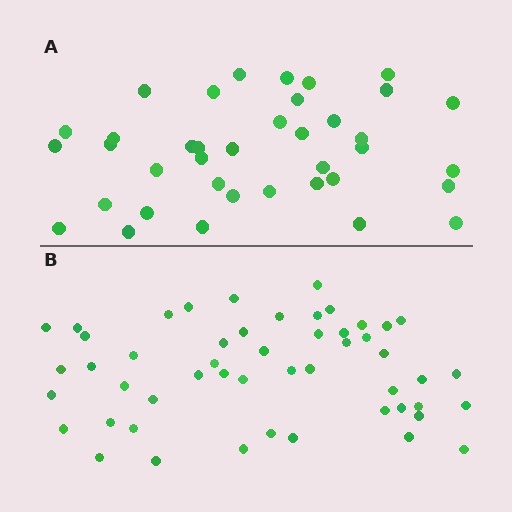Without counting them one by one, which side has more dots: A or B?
Region B (the bottom region) has more dots.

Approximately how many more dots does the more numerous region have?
Region B has approximately 15 more dots than region A.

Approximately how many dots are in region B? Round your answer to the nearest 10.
About 50 dots. (The exact count is 51, which rounds to 50.)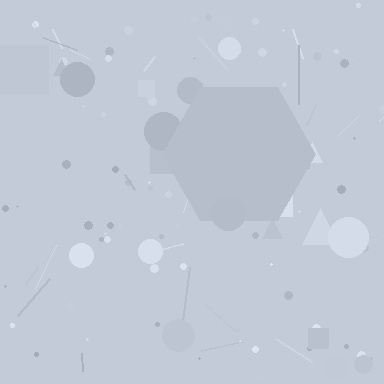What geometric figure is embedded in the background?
A hexagon is embedded in the background.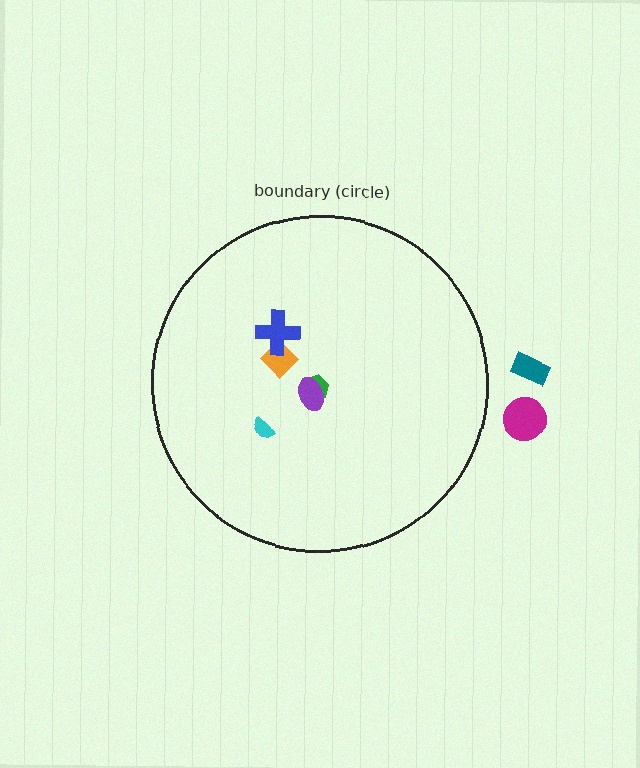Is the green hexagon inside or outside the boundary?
Inside.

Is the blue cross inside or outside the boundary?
Inside.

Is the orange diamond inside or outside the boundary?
Inside.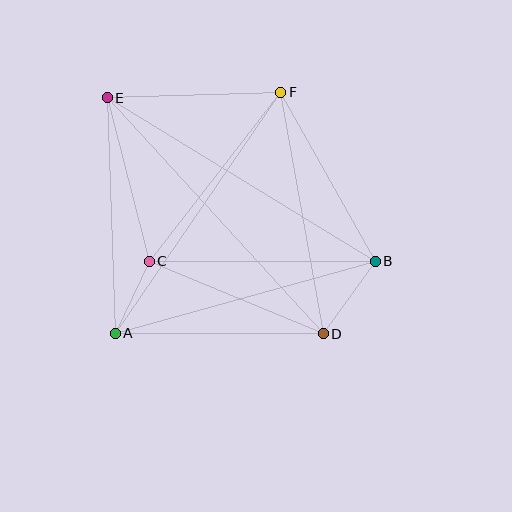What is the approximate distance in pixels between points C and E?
The distance between C and E is approximately 169 pixels.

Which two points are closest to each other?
Points A and C are closest to each other.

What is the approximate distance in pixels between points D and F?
The distance between D and F is approximately 246 pixels.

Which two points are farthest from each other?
Points D and E are farthest from each other.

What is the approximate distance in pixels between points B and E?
The distance between B and E is approximately 314 pixels.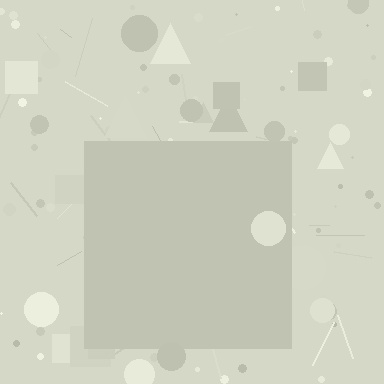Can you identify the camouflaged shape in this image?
The camouflaged shape is a square.